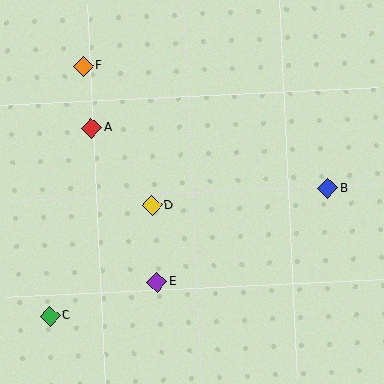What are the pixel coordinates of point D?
Point D is at (152, 206).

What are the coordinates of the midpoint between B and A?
The midpoint between B and A is at (210, 158).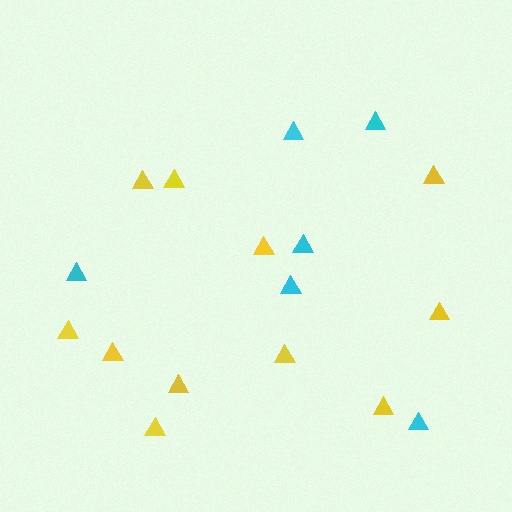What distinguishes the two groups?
There are 2 groups: one group of yellow triangles (11) and one group of cyan triangles (6).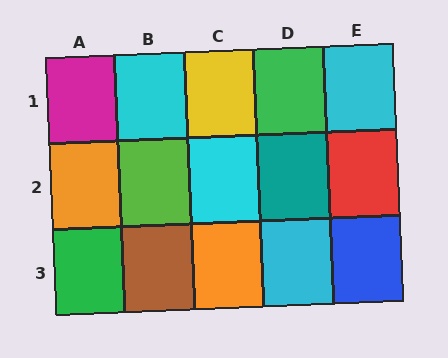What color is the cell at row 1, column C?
Yellow.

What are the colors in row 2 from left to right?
Orange, lime, cyan, teal, red.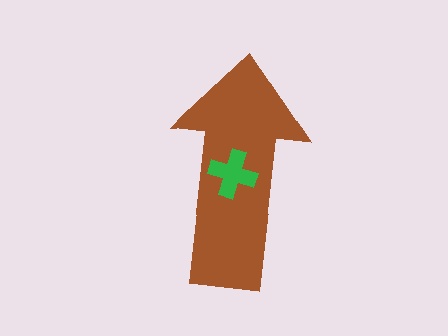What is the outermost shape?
The brown arrow.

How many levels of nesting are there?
2.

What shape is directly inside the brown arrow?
The green cross.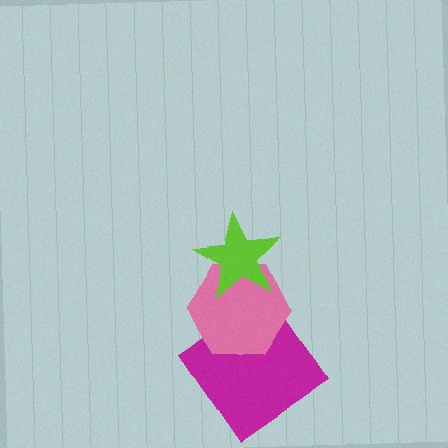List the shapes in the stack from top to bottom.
From top to bottom: the lime star, the pink hexagon, the magenta diamond.